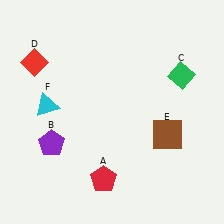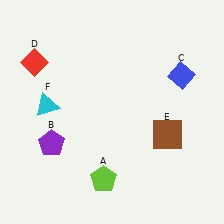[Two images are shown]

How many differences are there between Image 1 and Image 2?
There are 2 differences between the two images.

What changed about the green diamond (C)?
In Image 1, C is green. In Image 2, it changed to blue.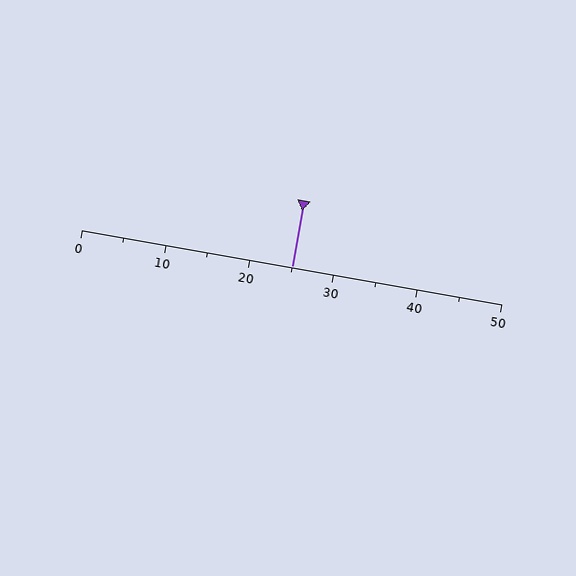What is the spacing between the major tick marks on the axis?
The major ticks are spaced 10 apart.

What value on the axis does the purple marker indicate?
The marker indicates approximately 25.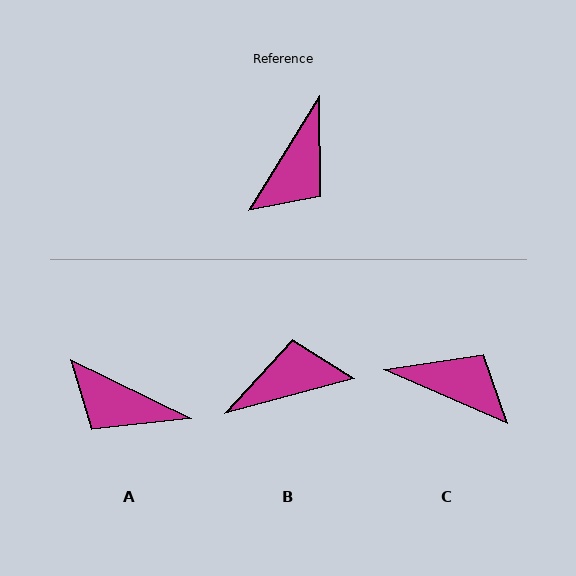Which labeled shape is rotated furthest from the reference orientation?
B, about 137 degrees away.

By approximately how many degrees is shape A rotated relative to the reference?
Approximately 85 degrees clockwise.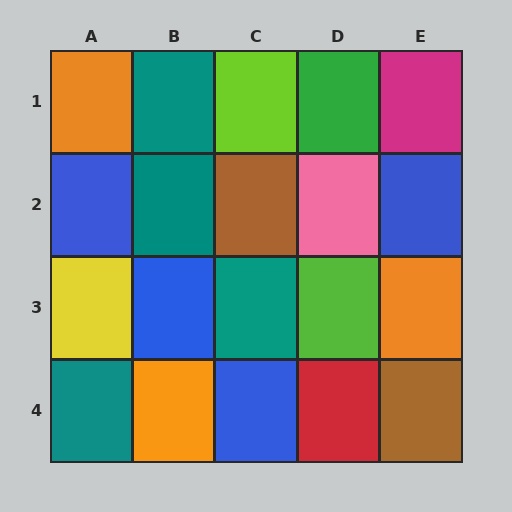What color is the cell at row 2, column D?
Pink.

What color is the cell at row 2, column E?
Blue.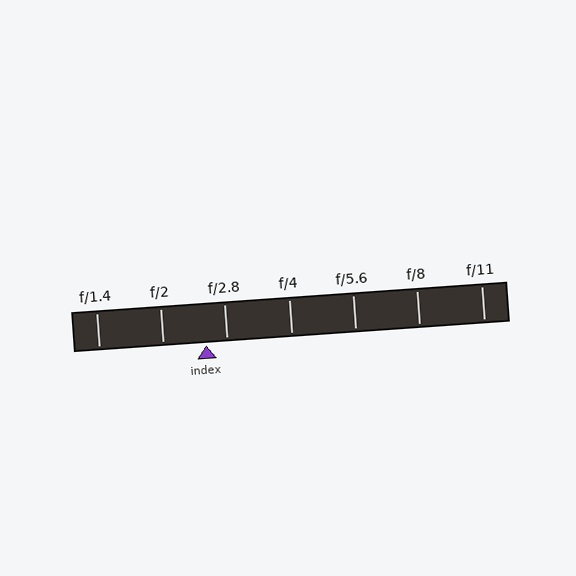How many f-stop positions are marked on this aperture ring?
There are 7 f-stop positions marked.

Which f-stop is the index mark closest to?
The index mark is closest to f/2.8.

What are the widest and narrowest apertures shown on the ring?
The widest aperture shown is f/1.4 and the narrowest is f/11.